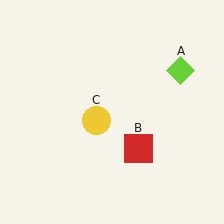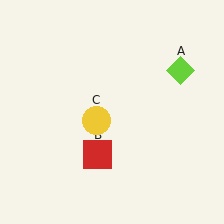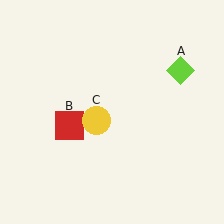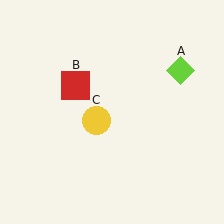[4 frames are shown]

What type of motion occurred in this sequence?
The red square (object B) rotated clockwise around the center of the scene.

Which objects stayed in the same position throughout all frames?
Lime diamond (object A) and yellow circle (object C) remained stationary.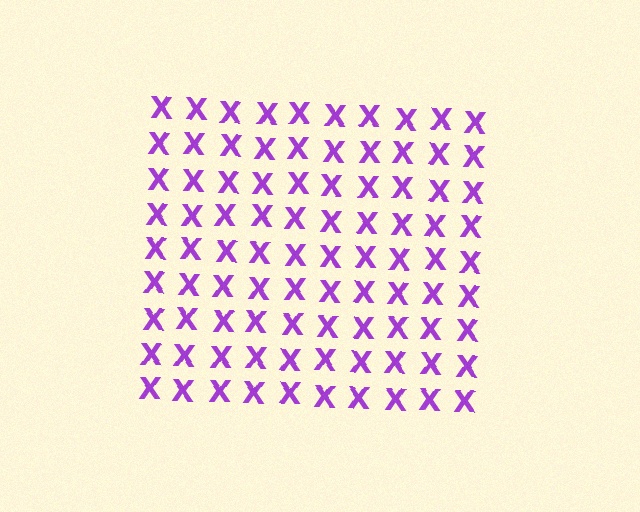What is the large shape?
The large shape is a square.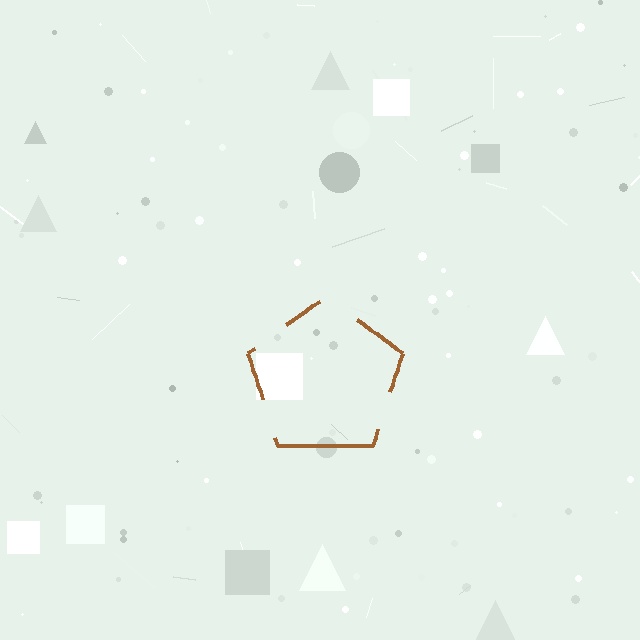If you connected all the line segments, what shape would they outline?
They would outline a pentagon.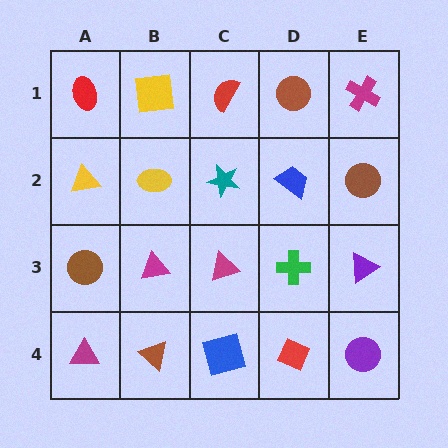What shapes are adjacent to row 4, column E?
A purple triangle (row 3, column E), a red diamond (row 4, column D).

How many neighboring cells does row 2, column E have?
3.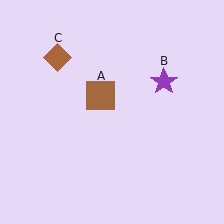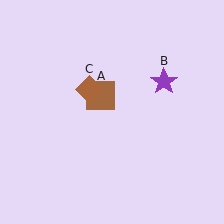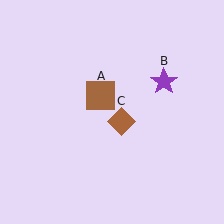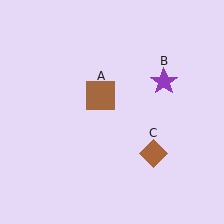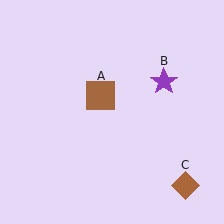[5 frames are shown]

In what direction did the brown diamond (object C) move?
The brown diamond (object C) moved down and to the right.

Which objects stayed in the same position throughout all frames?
Brown square (object A) and purple star (object B) remained stationary.